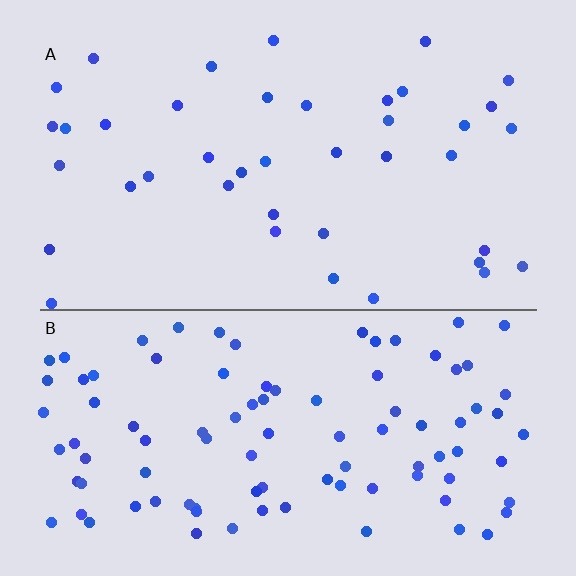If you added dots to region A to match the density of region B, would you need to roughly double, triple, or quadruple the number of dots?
Approximately double.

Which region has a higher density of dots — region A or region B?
B (the bottom).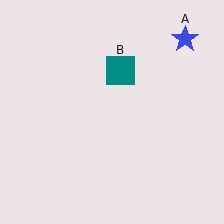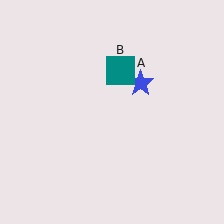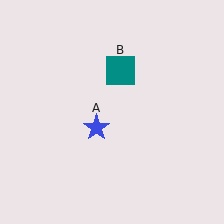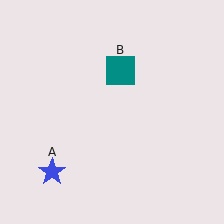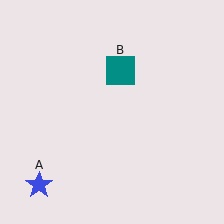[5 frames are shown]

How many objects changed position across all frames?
1 object changed position: blue star (object A).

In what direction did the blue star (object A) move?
The blue star (object A) moved down and to the left.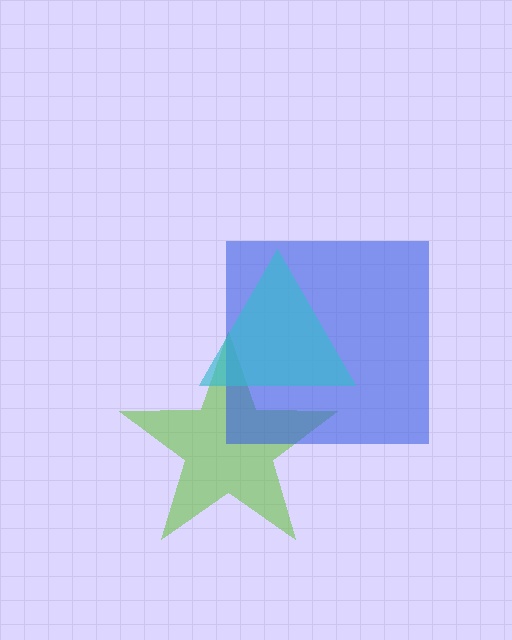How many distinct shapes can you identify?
There are 3 distinct shapes: a lime star, a blue square, a cyan triangle.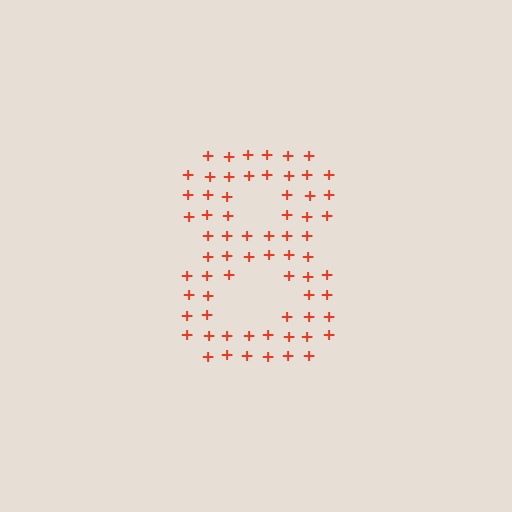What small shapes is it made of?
It is made of small plus signs.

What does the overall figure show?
The overall figure shows the digit 8.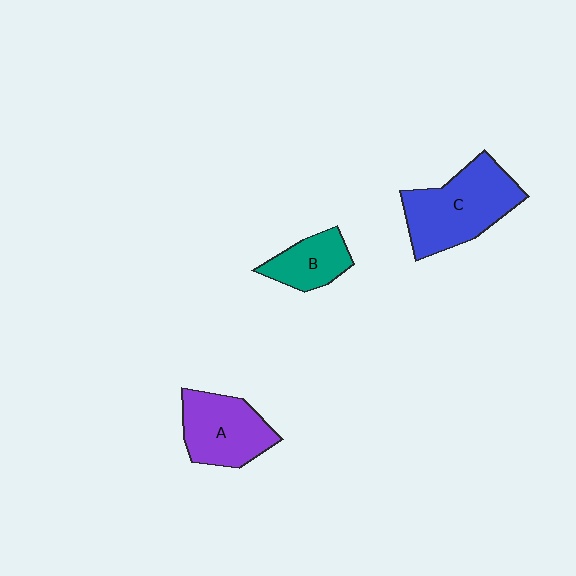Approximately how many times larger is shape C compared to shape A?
Approximately 1.3 times.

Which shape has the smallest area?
Shape B (teal).